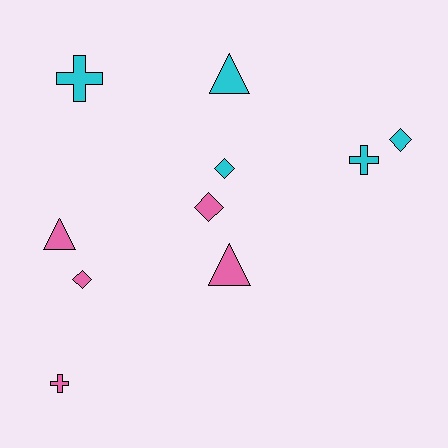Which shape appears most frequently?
Diamond, with 4 objects.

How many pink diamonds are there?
There are 2 pink diamonds.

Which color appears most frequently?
Pink, with 5 objects.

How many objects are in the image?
There are 10 objects.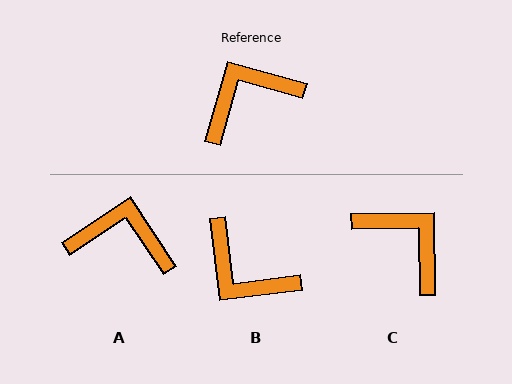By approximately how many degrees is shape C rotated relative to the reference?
Approximately 73 degrees clockwise.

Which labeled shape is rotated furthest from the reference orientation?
B, about 113 degrees away.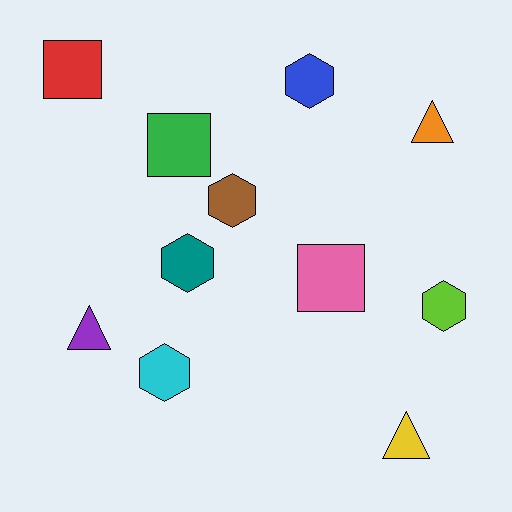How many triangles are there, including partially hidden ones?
There are 3 triangles.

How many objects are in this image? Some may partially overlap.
There are 11 objects.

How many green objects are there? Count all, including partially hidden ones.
There is 1 green object.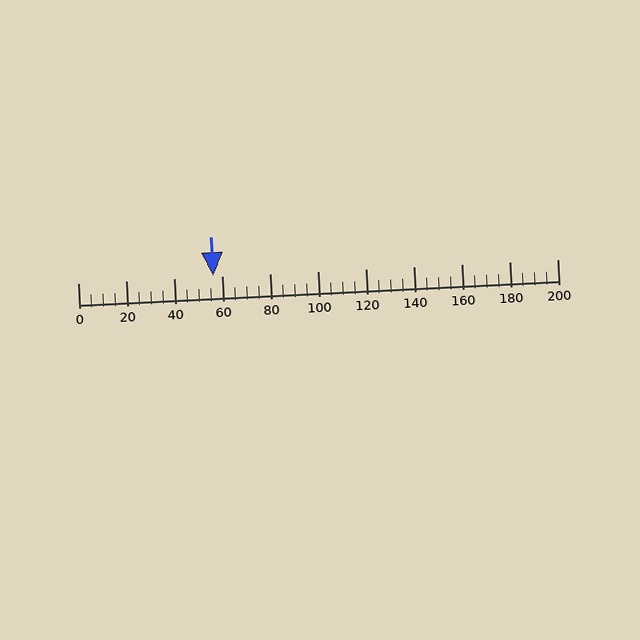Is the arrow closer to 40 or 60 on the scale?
The arrow is closer to 60.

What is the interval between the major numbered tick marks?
The major tick marks are spaced 20 units apart.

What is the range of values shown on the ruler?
The ruler shows values from 0 to 200.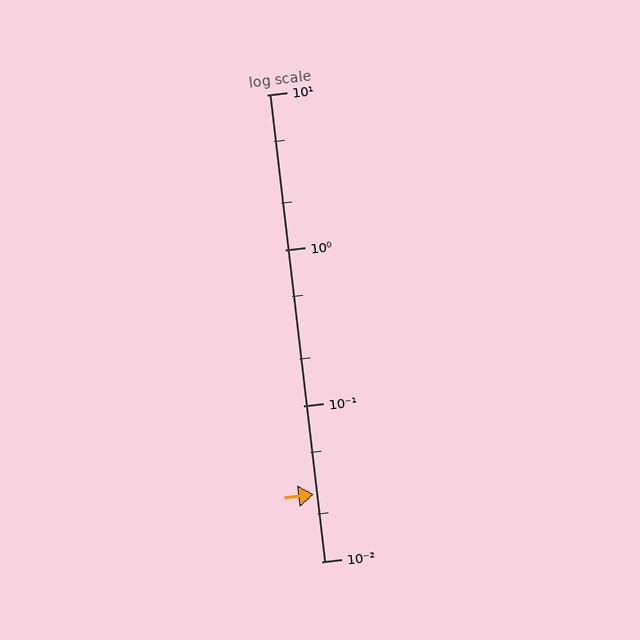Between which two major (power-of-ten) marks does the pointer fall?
The pointer is between 0.01 and 0.1.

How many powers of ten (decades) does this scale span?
The scale spans 3 decades, from 0.01 to 10.